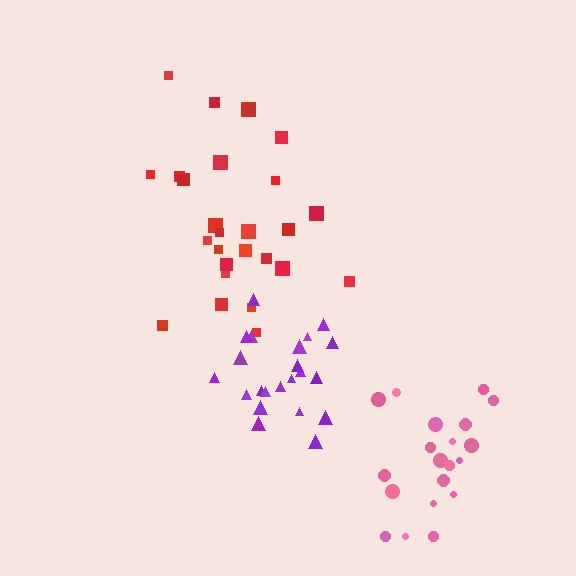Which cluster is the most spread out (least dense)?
Red.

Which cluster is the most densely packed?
Purple.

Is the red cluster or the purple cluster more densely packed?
Purple.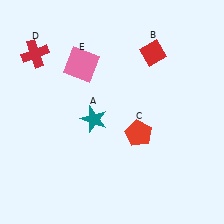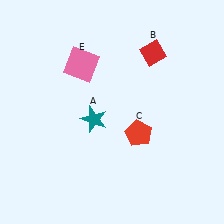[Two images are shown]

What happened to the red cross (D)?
The red cross (D) was removed in Image 2. It was in the top-left area of Image 1.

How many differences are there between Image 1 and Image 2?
There is 1 difference between the two images.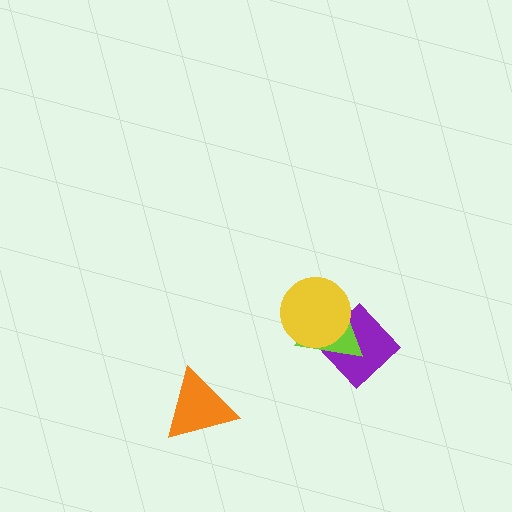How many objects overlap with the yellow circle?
2 objects overlap with the yellow circle.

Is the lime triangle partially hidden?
Yes, it is partially covered by another shape.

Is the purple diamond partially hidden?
Yes, it is partially covered by another shape.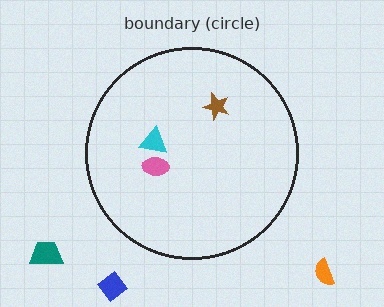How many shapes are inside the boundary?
3 inside, 3 outside.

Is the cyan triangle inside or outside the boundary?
Inside.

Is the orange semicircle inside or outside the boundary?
Outside.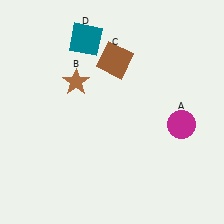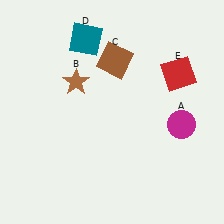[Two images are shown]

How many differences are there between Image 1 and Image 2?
There is 1 difference between the two images.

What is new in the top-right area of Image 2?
A red square (E) was added in the top-right area of Image 2.